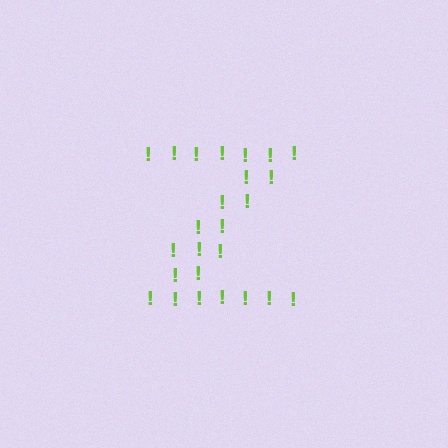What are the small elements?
The small elements are exclamation marks.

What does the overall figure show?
The overall figure shows the letter Z.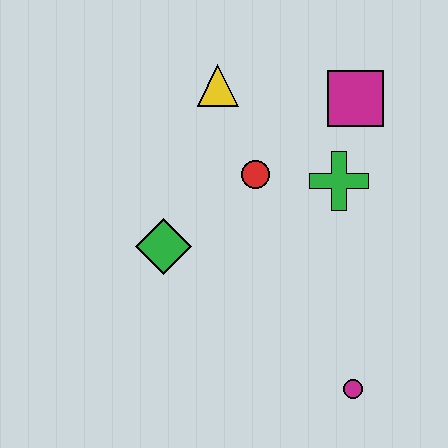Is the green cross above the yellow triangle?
No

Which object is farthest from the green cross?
The magenta circle is farthest from the green cross.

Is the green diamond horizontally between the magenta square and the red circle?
No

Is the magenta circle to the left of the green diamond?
No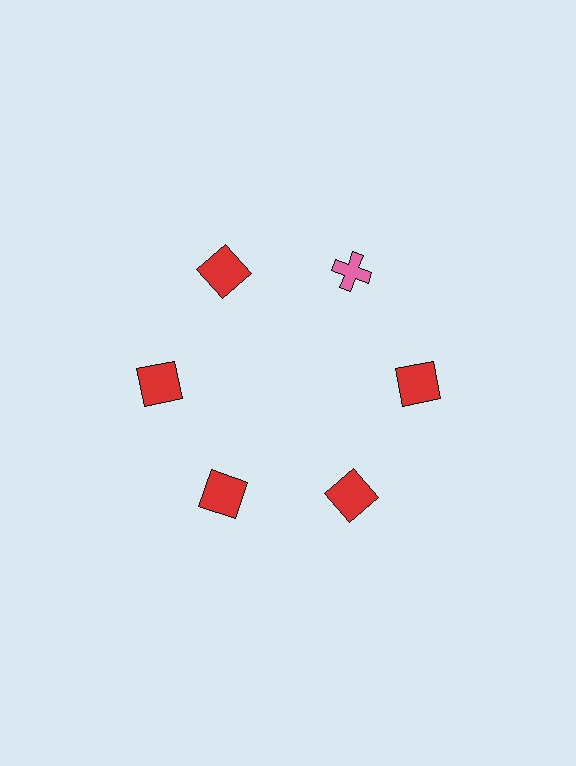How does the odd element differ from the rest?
It differs in both color (pink instead of red) and shape (cross instead of square).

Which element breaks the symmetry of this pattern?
The pink cross at roughly the 1 o'clock position breaks the symmetry. All other shapes are red squares.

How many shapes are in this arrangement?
There are 6 shapes arranged in a ring pattern.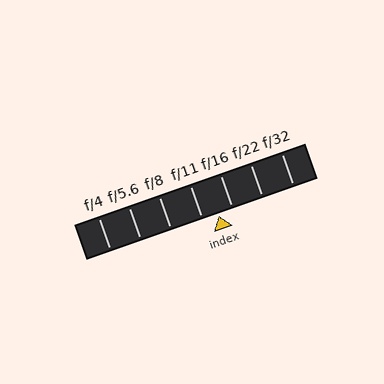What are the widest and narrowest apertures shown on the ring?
The widest aperture shown is f/4 and the narrowest is f/32.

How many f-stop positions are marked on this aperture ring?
There are 7 f-stop positions marked.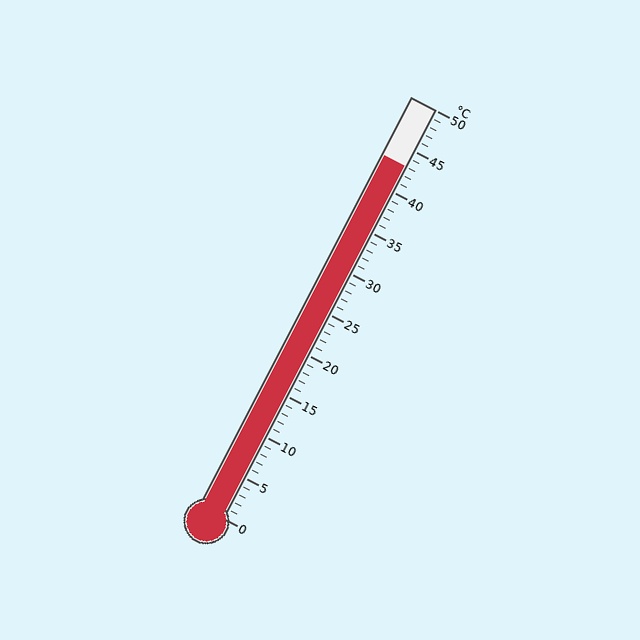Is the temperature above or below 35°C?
The temperature is above 35°C.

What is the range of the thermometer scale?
The thermometer scale ranges from 0°C to 50°C.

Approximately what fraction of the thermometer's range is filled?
The thermometer is filled to approximately 85% of its range.